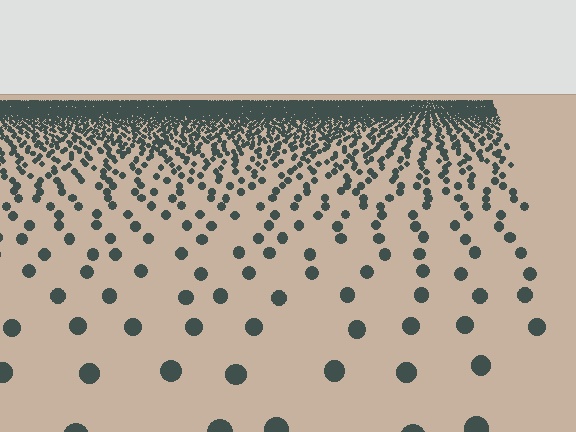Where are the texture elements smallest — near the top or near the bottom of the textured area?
Near the top.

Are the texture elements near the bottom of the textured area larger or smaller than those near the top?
Larger. Near the bottom, elements are closer to the viewer and appear at a bigger on-screen size.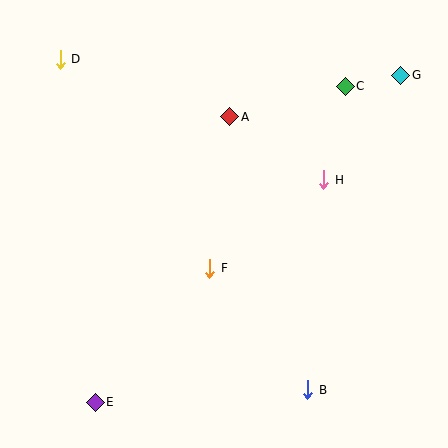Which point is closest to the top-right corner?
Point G is closest to the top-right corner.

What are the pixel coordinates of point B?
Point B is at (308, 390).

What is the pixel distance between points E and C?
The distance between E and C is 403 pixels.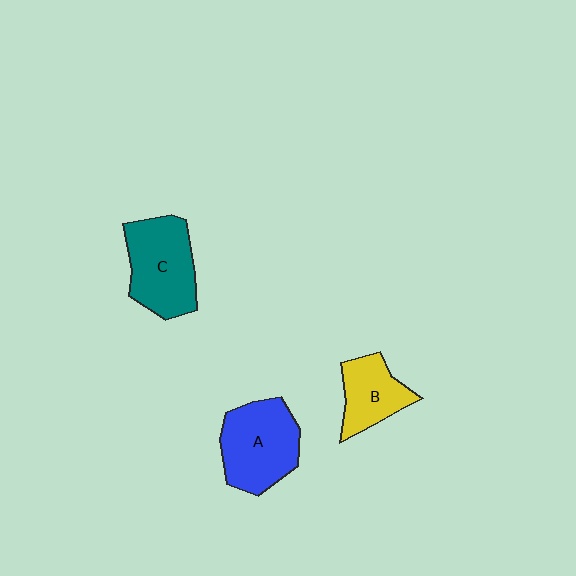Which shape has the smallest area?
Shape B (yellow).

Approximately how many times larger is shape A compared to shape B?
Approximately 1.5 times.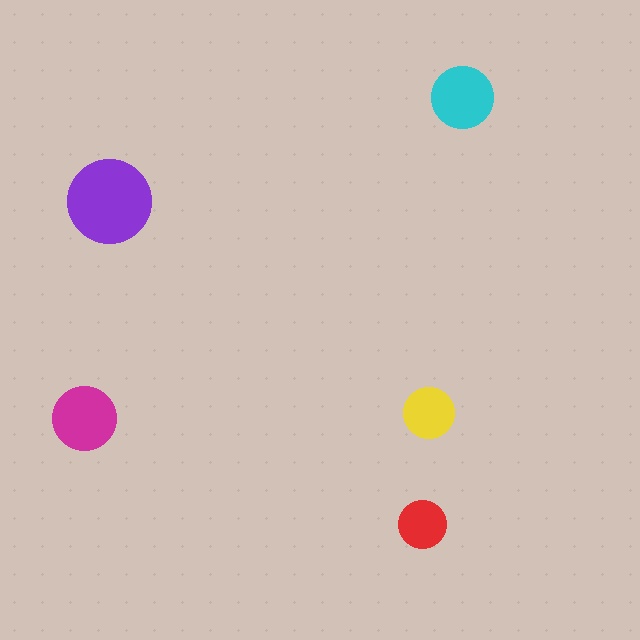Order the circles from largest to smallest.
the purple one, the magenta one, the cyan one, the yellow one, the red one.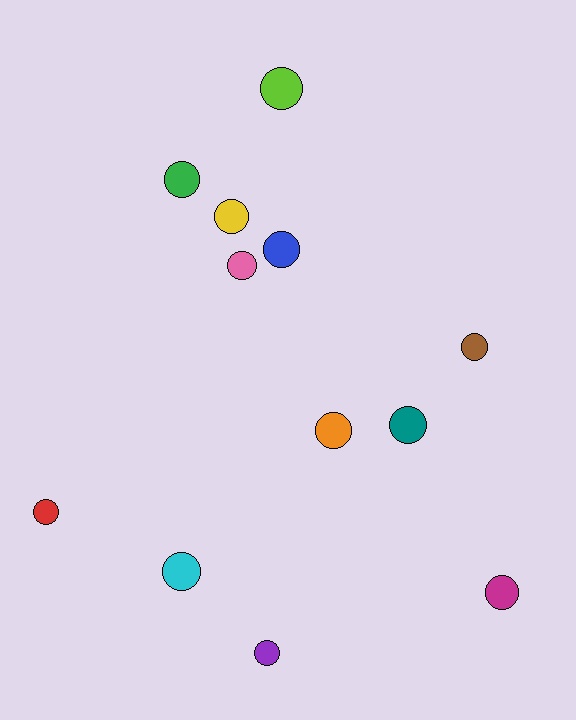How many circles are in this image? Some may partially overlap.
There are 12 circles.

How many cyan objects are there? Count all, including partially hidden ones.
There is 1 cyan object.